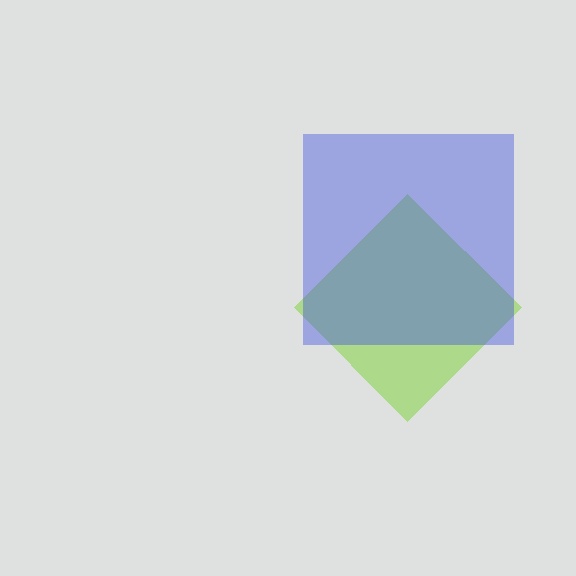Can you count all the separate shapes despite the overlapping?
Yes, there are 2 separate shapes.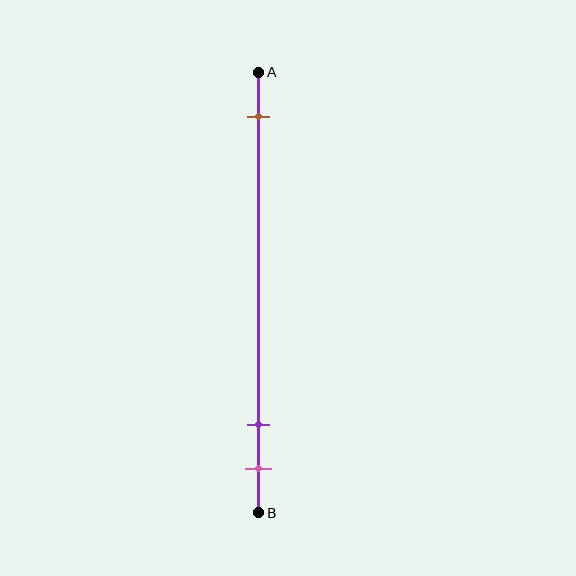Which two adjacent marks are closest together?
The purple and pink marks are the closest adjacent pair.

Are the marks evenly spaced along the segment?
No, the marks are not evenly spaced.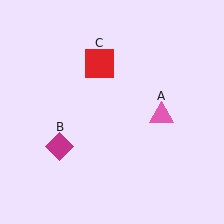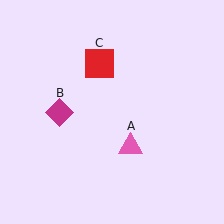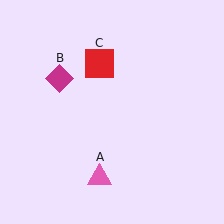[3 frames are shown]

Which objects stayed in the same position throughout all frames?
Red square (object C) remained stationary.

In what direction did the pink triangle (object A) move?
The pink triangle (object A) moved down and to the left.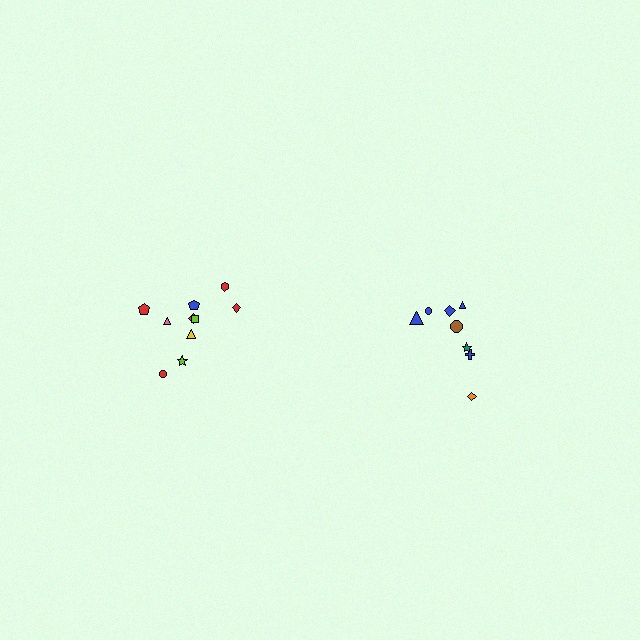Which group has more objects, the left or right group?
The left group.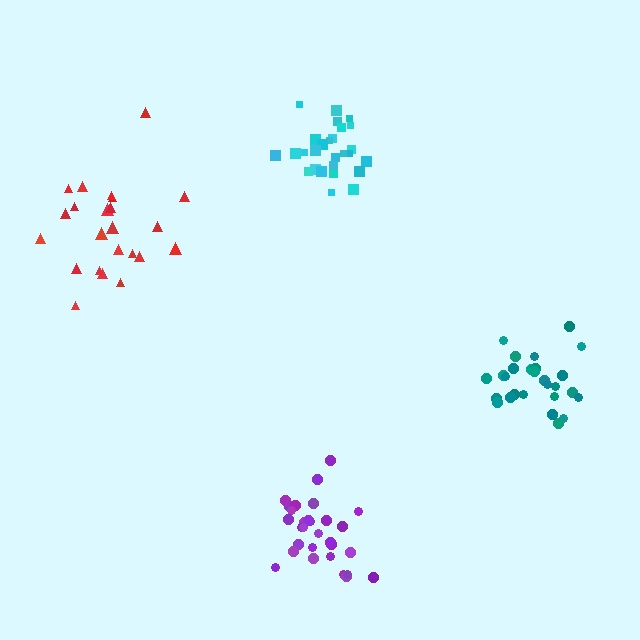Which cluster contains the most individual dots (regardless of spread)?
Purple (30).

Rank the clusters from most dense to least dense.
cyan, purple, teal, red.